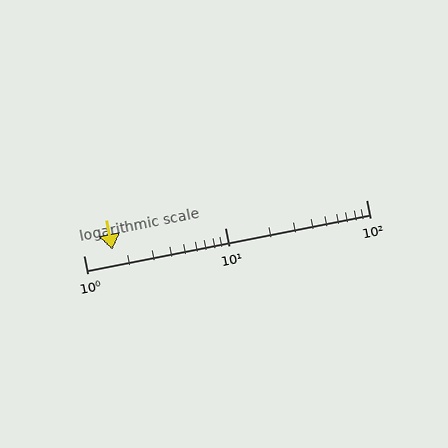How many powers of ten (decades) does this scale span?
The scale spans 2 decades, from 1 to 100.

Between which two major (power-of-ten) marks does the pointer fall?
The pointer is between 1 and 10.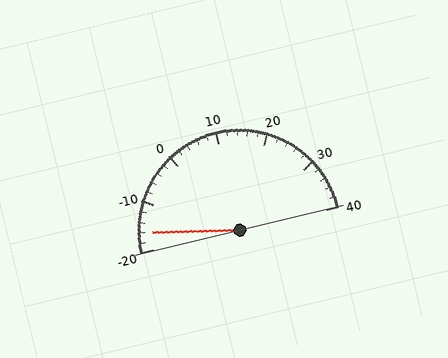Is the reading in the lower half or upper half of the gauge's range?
The reading is in the lower half of the range (-20 to 40).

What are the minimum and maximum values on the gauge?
The gauge ranges from -20 to 40.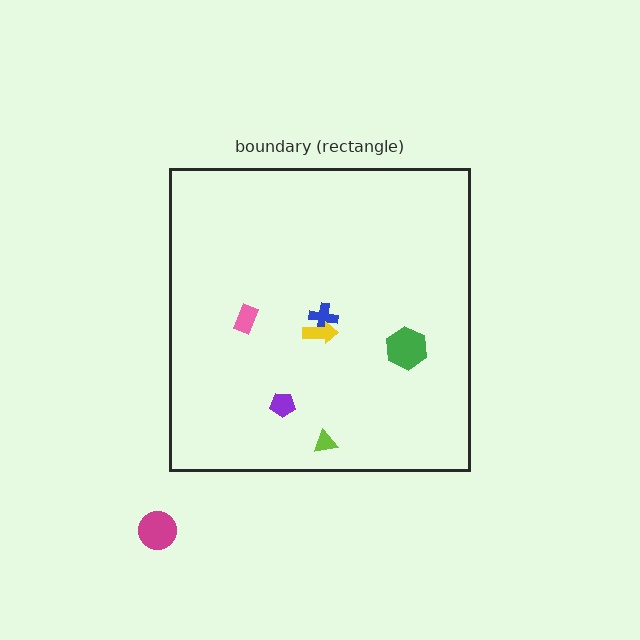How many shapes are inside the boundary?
6 inside, 1 outside.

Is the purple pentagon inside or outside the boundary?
Inside.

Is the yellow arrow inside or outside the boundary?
Inside.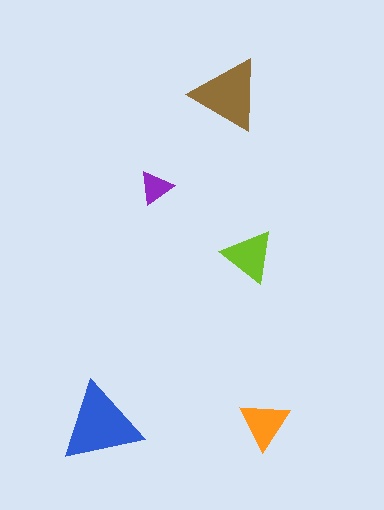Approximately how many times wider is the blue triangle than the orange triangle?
About 1.5 times wider.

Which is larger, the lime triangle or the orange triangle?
The lime one.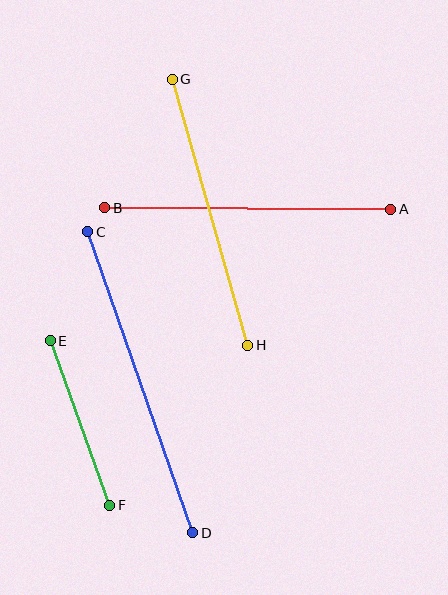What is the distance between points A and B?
The distance is approximately 286 pixels.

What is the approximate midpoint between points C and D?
The midpoint is at approximately (140, 382) pixels.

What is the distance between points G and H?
The distance is approximately 277 pixels.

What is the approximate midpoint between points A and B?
The midpoint is at approximately (248, 208) pixels.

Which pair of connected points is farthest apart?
Points C and D are farthest apart.